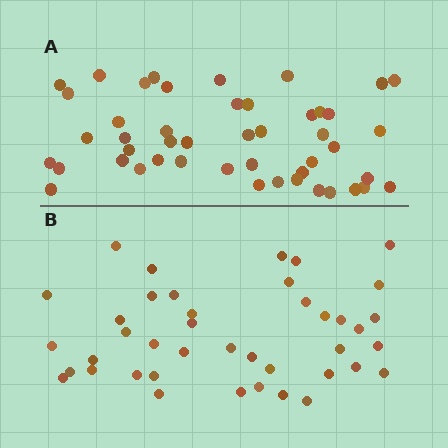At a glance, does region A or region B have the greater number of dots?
Region A (the top region) has more dots.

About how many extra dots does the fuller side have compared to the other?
Region A has about 6 more dots than region B.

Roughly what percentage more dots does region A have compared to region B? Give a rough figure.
About 15% more.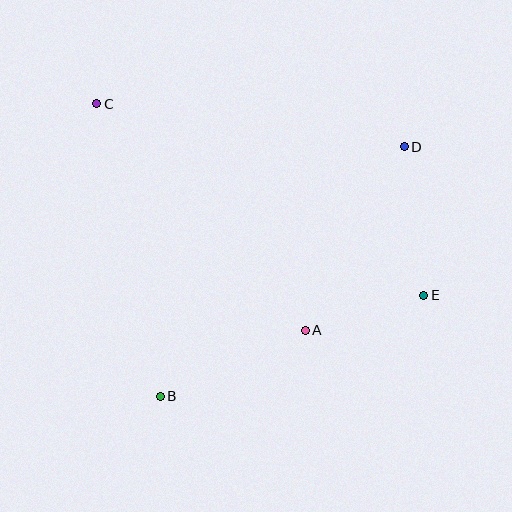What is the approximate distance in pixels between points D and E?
The distance between D and E is approximately 150 pixels.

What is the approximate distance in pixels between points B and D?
The distance between B and D is approximately 349 pixels.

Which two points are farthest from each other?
Points C and E are farthest from each other.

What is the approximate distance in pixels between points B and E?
The distance between B and E is approximately 282 pixels.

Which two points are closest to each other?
Points A and E are closest to each other.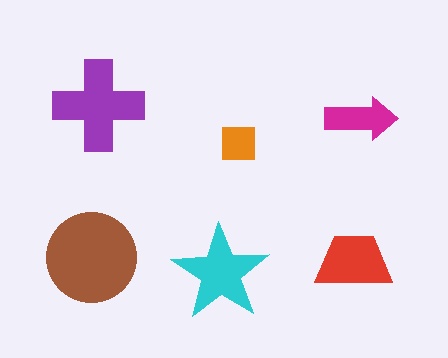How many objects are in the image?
There are 6 objects in the image.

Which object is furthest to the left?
The brown circle is leftmost.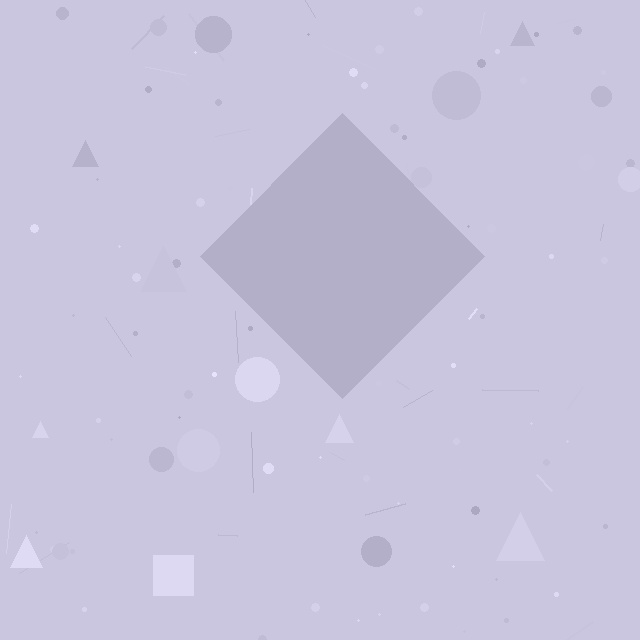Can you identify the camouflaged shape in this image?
The camouflaged shape is a diamond.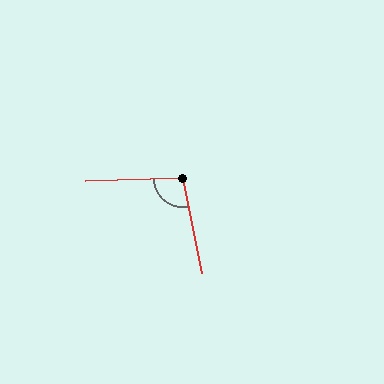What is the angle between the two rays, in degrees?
Approximately 99 degrees.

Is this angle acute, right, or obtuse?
It is obtuse.